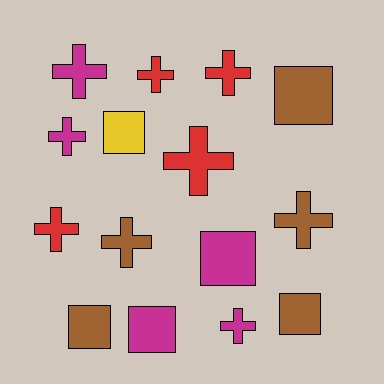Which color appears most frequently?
Brown, with 5 objects.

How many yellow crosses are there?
There are no yellow crosses.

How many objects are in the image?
There are 15 objects.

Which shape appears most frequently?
Cross, with 9 objects.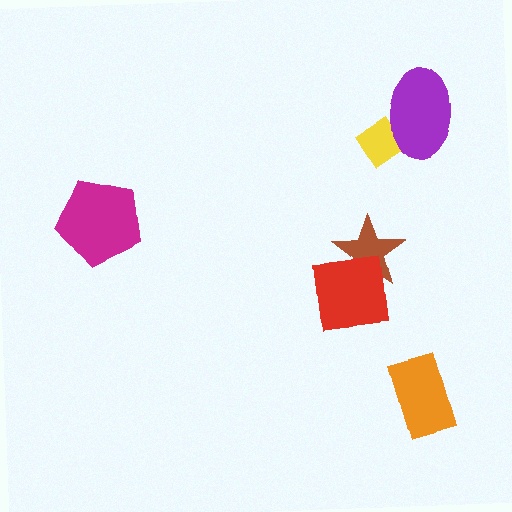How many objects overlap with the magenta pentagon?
0 objects overlap with the magenta pentagon.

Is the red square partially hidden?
No, no other shape covers it.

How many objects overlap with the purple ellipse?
1 object overlaps with the purple ellipse.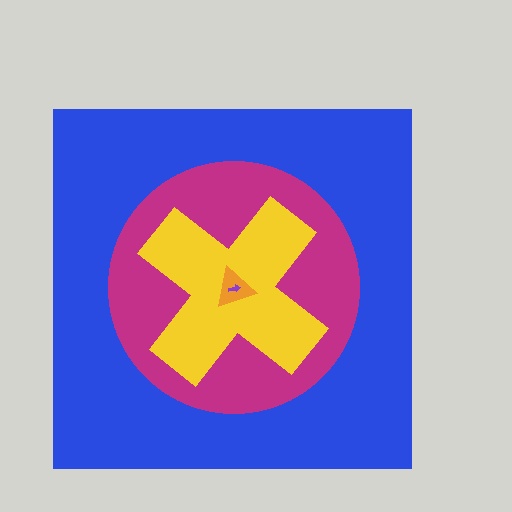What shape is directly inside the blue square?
The magenta circle.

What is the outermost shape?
The blue square.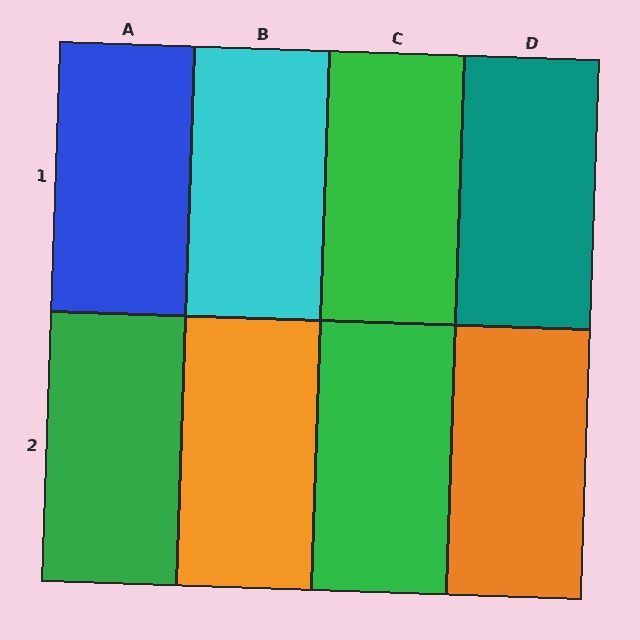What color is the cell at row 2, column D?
Orange.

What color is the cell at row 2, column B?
Orange.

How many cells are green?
3 cells are green.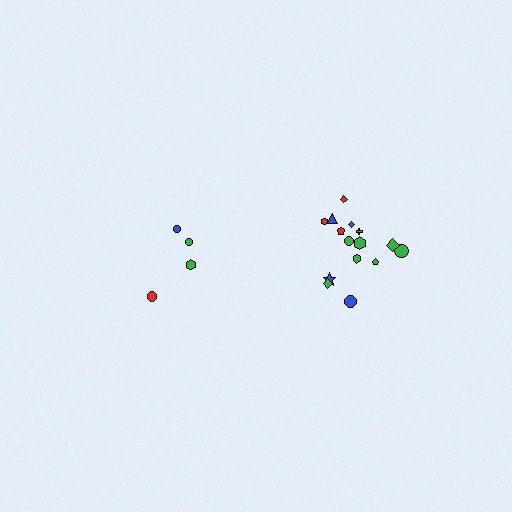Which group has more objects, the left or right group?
The right group.